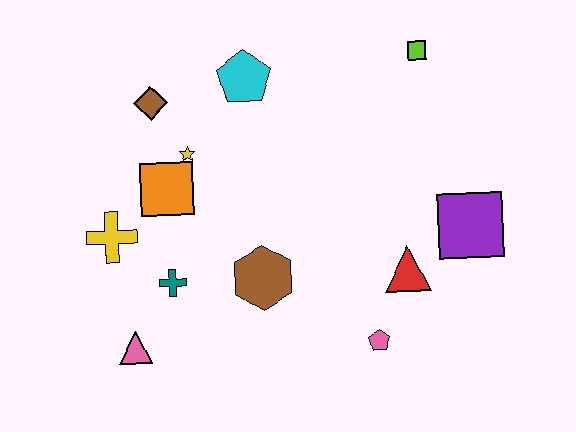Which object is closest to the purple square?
The red triangle is closest to the purple square.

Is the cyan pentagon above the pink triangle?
Yes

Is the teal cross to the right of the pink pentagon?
No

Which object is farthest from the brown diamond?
The purple square is farthest from the brown diamond.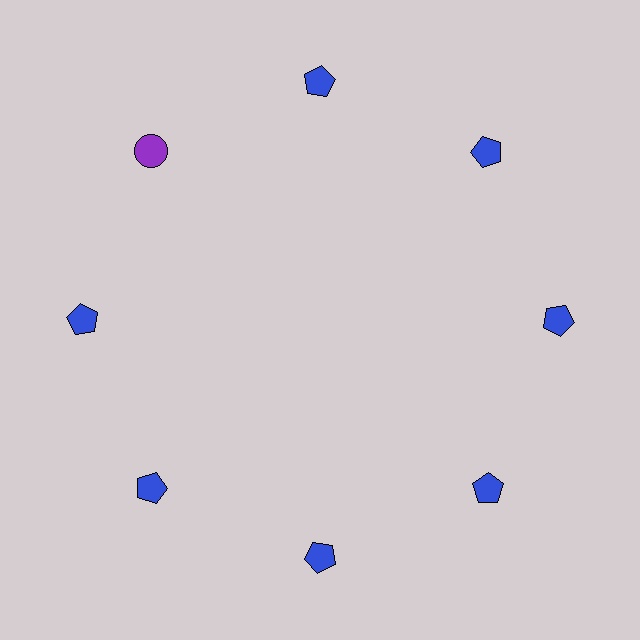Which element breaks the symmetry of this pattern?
The purple circle at roughly the 10 o'clock position breaks the symmetry. All other shapes are blue pentagons.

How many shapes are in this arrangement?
There are 8 shapes arranged in a ring pattern.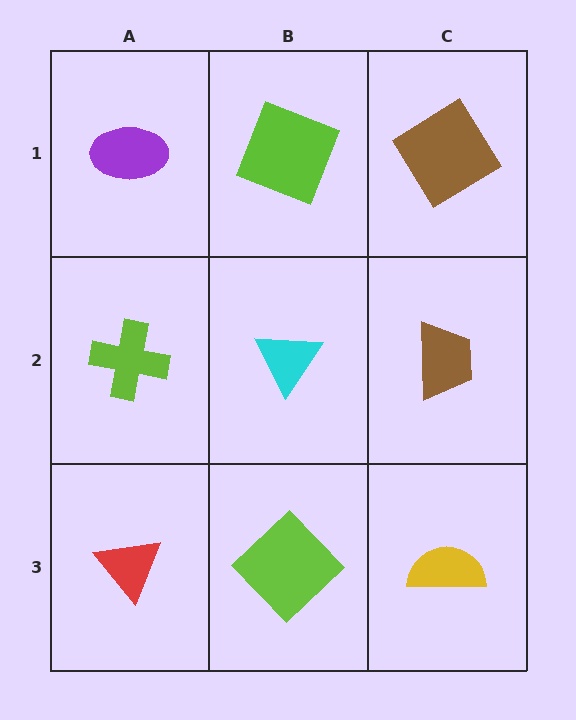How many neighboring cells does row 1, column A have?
2.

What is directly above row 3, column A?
A lime cross.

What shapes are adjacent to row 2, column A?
A purple ellipse (row 1, column A), a red triangle (row 3, column A), a cyan triangle (row 2, column B).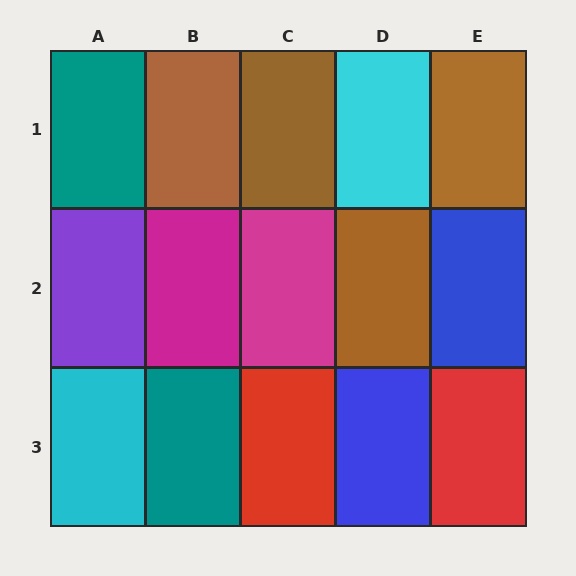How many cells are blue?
2 cells are blue.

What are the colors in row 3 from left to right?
Cyan, teal, red, blue, red.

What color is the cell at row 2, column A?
Purple.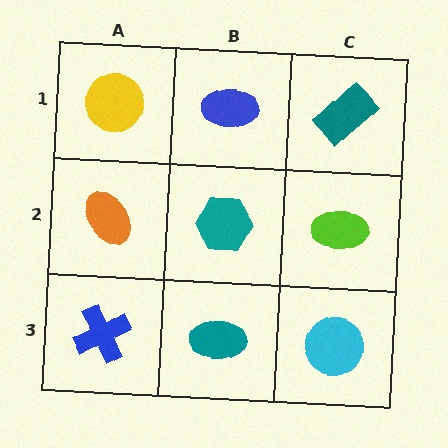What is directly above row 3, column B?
A teal hexagon.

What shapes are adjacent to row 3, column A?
An orange ellipse (row 2, column A), a teal ellipse (row 3, column B).